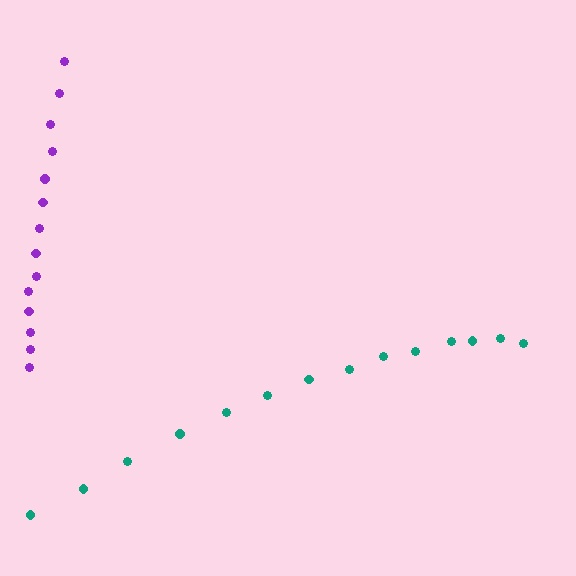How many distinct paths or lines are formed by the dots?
There are 2 distinct paths.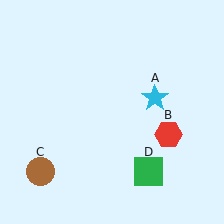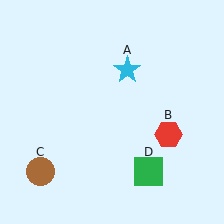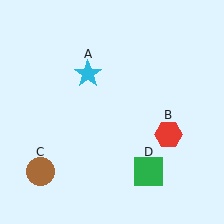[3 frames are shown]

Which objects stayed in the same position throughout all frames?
Red hexagon (object B) and brown circle (object C) and green square (object D) remained stationary.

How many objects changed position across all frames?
1 object changed position: cyan star (object A).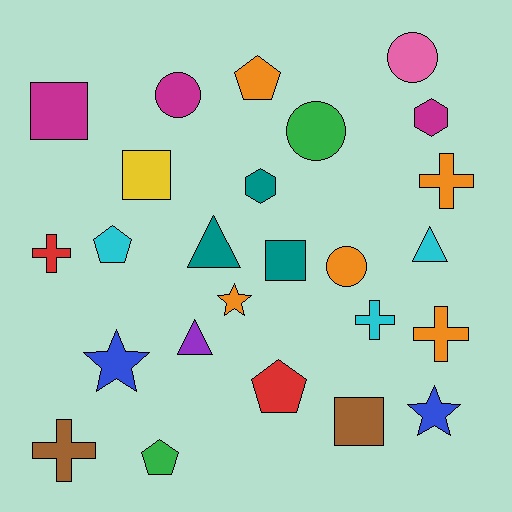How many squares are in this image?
There are 4 squares.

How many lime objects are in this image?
There are no lime objects.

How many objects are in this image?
There are 25 objects.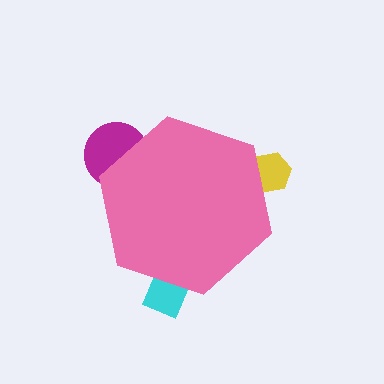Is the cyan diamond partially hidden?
Yes, the cyan diamond is partially hidden behind the pink hexagon.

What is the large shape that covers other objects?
A pink hexagon.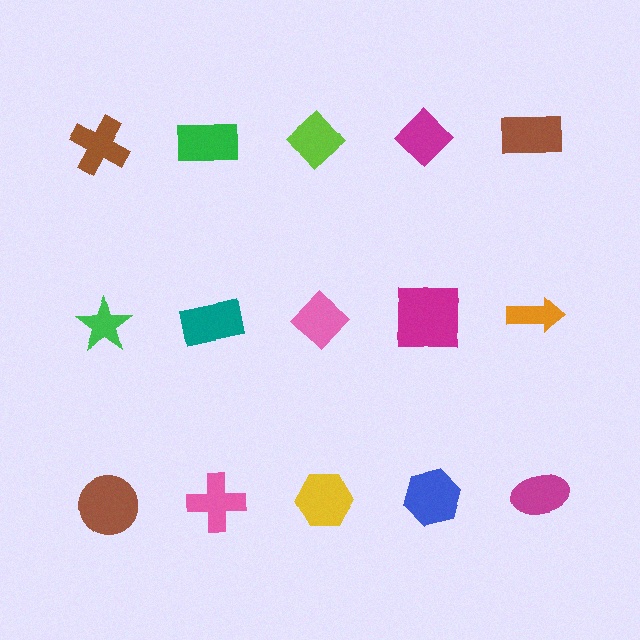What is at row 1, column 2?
A green rectangle.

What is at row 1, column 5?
A brown rectangle.